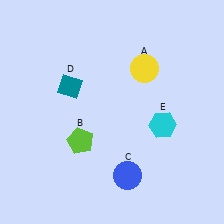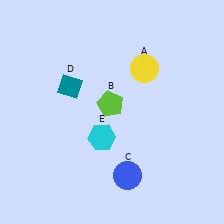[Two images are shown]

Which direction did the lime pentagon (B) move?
The lime pentagon (B) moved up.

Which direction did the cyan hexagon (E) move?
The cyan hexagon (E) moved left.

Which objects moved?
The objects that moved are: the lime pentagon (B), the cyan hexagon (E).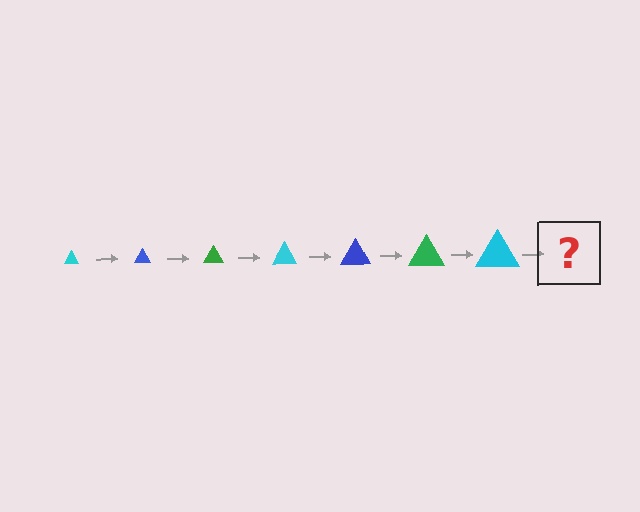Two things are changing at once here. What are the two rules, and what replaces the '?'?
The two rules are that the triangle grows larger each step and the color cycles through cyan, blue, and green. The '?' should be a blue triangle, larger than the previous one.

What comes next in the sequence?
The next element should be a blue triangle, larger than the previous one.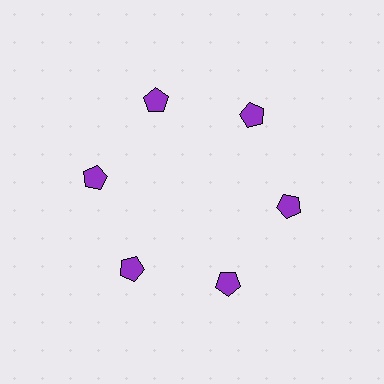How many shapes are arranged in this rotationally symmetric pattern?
There are 6 shapes, arranged in 6 groups of 1.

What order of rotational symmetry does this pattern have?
This pattern has 6-fold rotational symmetry.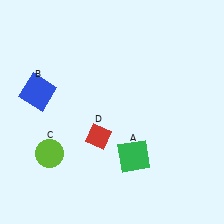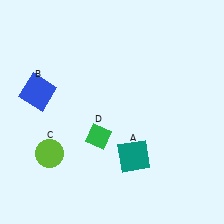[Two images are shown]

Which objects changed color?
A changed from green to teal. D changed from red to green.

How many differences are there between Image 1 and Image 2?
There are 2 differences between the two images.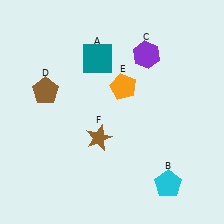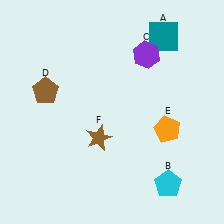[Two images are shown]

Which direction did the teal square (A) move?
The teal square (A) moved right.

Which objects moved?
The objects that moved are: the teal square (A), the orange pentagon (E).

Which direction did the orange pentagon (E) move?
The orange pentagon (E) moved right.